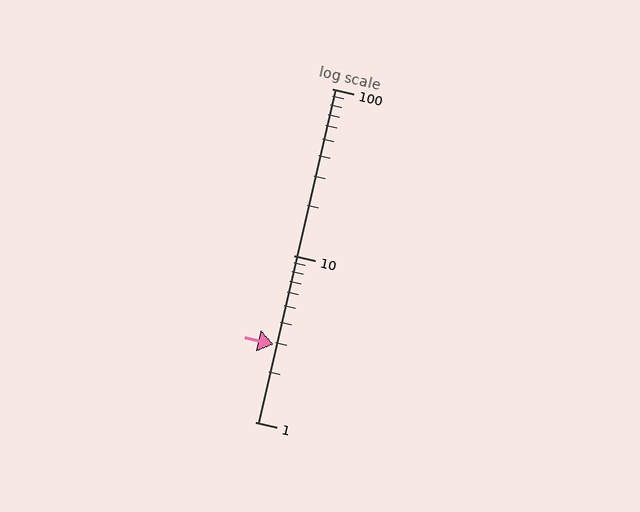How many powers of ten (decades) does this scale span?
The scale spans 2 decades, from 1 to 100.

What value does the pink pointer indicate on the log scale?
The pointer indicates approximately 2.9.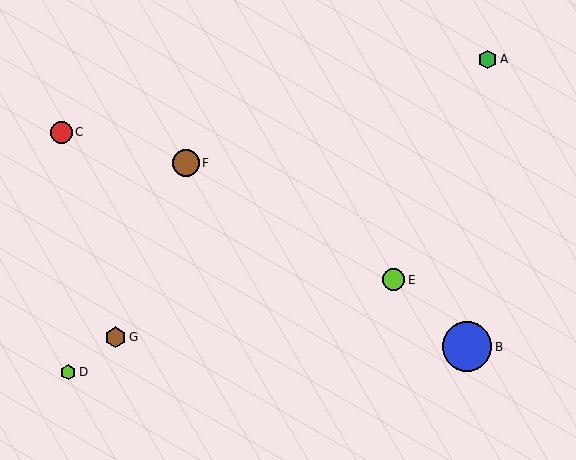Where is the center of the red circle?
The center of the red circle is at (62, 132).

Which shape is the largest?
The blue circle (labeled B) is the largest.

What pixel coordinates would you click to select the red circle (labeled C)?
Click at (62, 132) to select the red circle C.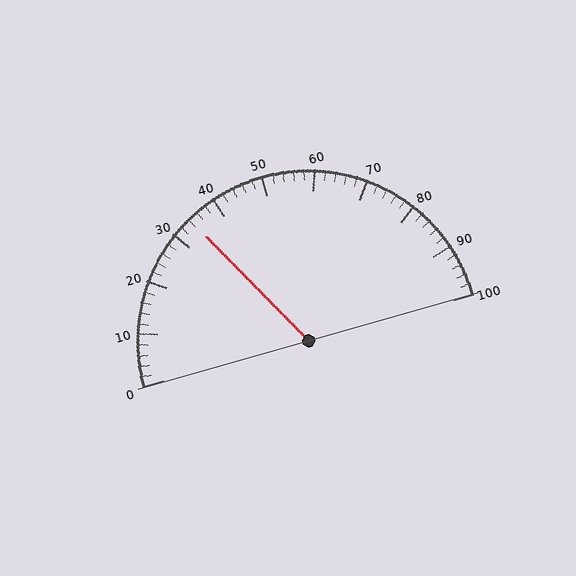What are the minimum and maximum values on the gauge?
The gauge ranges from 0 to 100.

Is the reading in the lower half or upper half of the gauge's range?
The reading is in the lower half of the range (0 to 100).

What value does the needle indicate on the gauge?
The needle indicates approximately 34.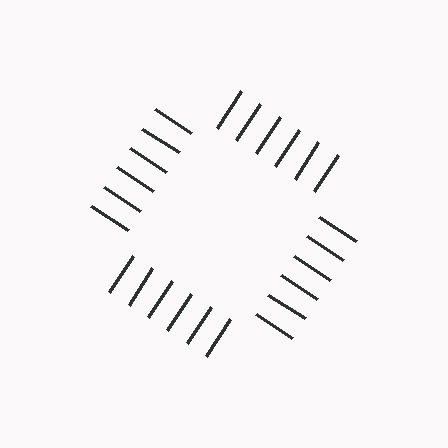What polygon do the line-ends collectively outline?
An illusory square — the line segments terminate on its edges but no continuous stroke is drawn.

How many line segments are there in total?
24 — 6 along each of the 4 edges.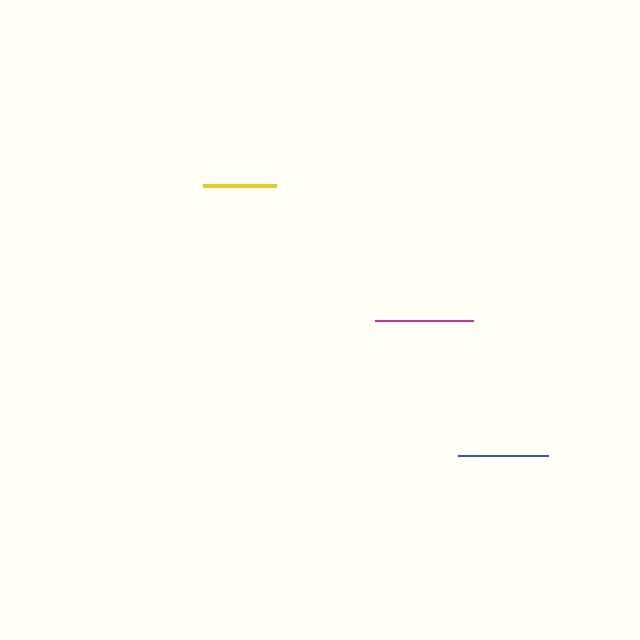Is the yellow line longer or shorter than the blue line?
The blue line is longer than the yellow line.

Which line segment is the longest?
The magenta line is the longest at approximately 98 pixels.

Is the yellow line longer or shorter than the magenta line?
The magenta line is longer than the yellow line.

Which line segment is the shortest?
The yellow line is the shortest at approximately 73 pixels.